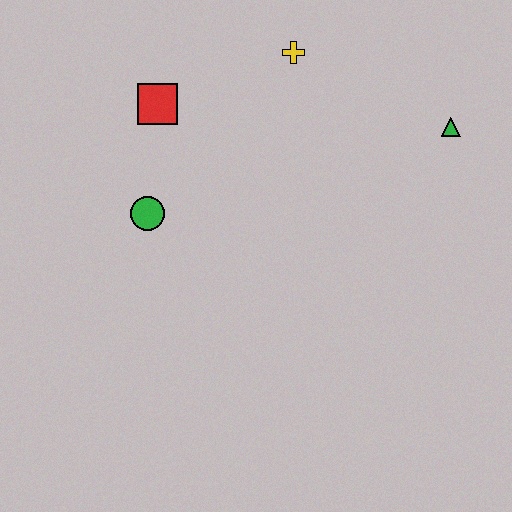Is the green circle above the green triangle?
No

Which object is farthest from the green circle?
The green triangle is farthest from the green circle.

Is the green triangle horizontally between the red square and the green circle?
No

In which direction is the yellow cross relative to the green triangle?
The yellow cross is to the left of the green triangle.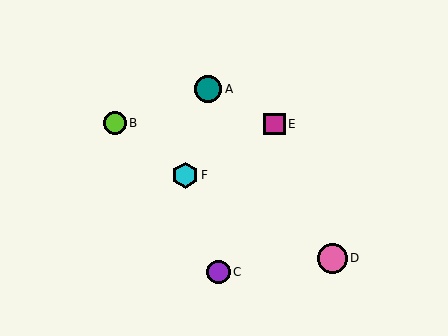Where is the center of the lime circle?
The center of the lime circle is at (115, 123).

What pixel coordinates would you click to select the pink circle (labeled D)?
Click at (332, 258) to select the pink circle D.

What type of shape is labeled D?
Shape D is a pink circle.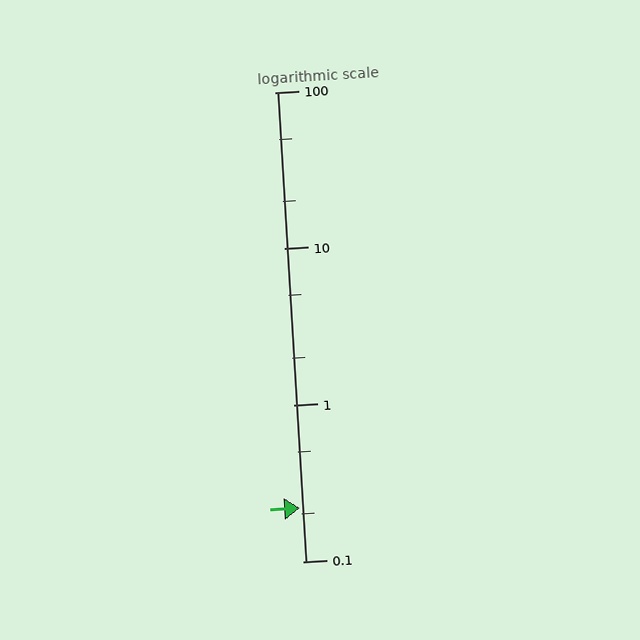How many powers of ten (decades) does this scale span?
The scale spans 3 decades, from 0.1 to 100.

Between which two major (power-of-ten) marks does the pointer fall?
The pointer is between 0.1 and 1.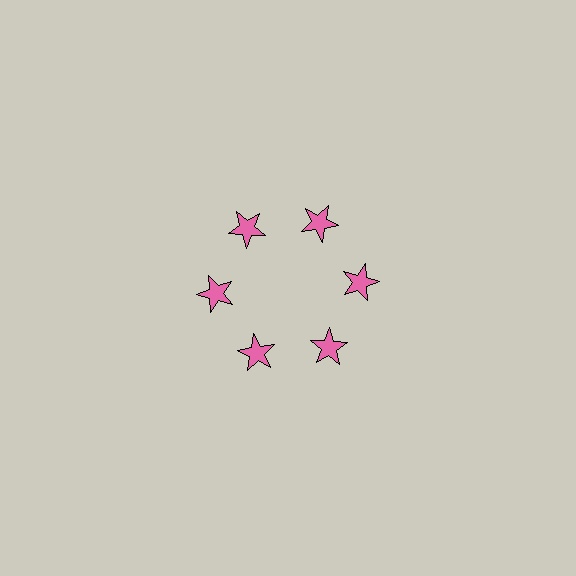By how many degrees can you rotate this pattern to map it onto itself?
The pattern maps onto itself every 60 degrees of rotation.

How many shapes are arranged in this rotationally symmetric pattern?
There are 6 shapes, arranged in 6 groups of 1.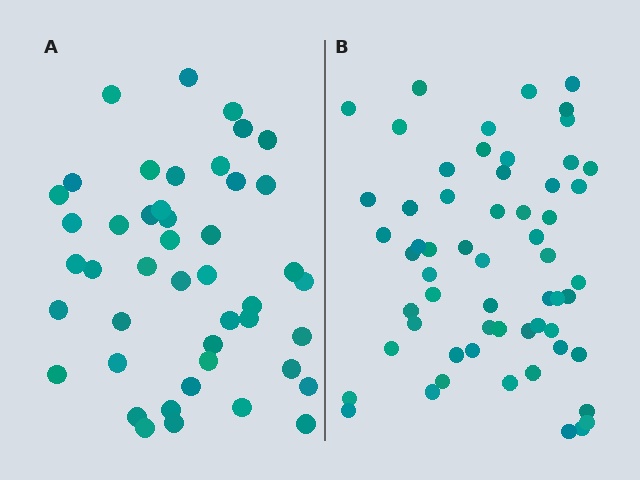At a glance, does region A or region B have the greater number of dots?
Region B (the right region) has more dots.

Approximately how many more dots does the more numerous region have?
Region B has approximately 15 more dots than region A.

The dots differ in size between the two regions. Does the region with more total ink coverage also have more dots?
No. Region A has more total ink coverage because its dots are larger, but region B actually contains more individual dots. Total area can be misleading — the number of items is what matters here.